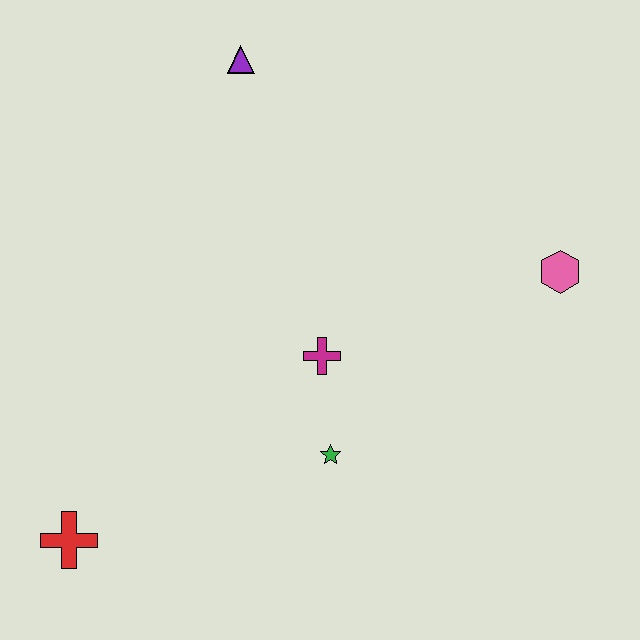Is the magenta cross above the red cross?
Yes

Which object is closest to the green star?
The magenta cross is closest to the green star.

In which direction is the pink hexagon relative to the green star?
The pink hexagon is to the right of the green star.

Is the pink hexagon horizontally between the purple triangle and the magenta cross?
No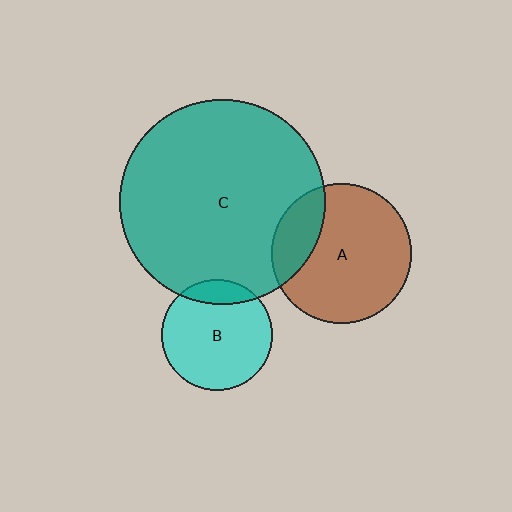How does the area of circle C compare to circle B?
Approximately 3.4 times.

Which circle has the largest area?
Circle C (teal).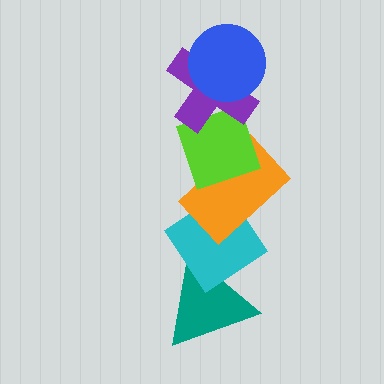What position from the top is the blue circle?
The blue circle is 1st from the top.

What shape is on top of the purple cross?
The blue circle is on top of the purple cross.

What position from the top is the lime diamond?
The lime diamond is 3rd from the top.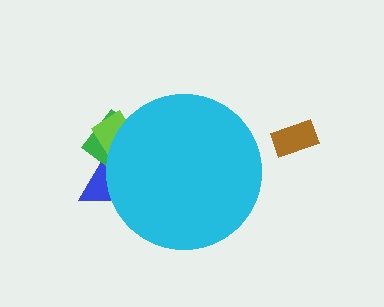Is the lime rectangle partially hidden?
Yes, the lime rectangle is partially hidden behind the cyan circle.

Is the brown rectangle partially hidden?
No, the brown rectangle is fully visible.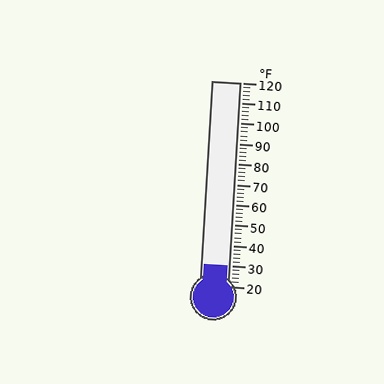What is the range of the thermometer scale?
The thermometer scale ranges from 20°F to 120°F.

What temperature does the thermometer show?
The thermometer shows approximately 30°F.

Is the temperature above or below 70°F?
The temperature is below 70°F.